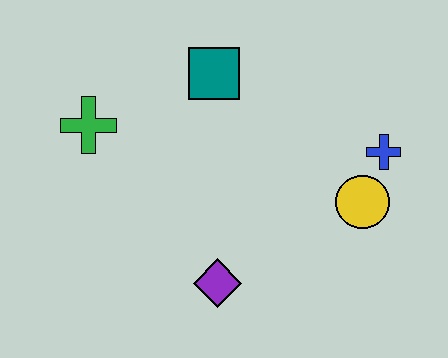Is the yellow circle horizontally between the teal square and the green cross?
No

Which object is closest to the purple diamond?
The yellow circle is closest to the purple diamond.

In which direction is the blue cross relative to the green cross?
The blue cross is to the right of the green cross.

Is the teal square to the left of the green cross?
No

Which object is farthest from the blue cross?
The green cross is farthest from the blue cross.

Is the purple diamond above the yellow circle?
No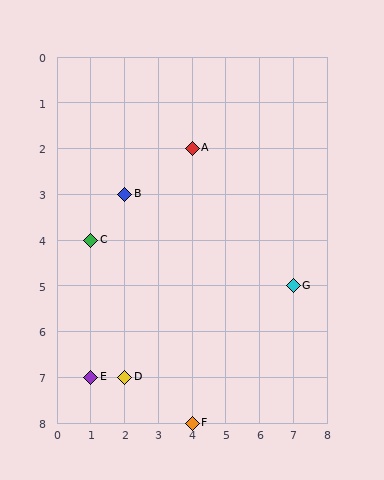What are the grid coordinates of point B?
Point B is at grid coordinates (2, 3).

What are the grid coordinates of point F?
Point F is at grid coordinates (4, 8).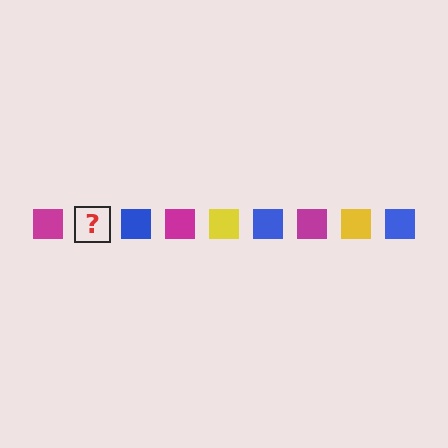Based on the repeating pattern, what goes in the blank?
The blank should be a yellow square.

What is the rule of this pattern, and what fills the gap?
The rule is that the pattern cycles through magenta, yellow, blue squares. The gap should be filled with a yellow square.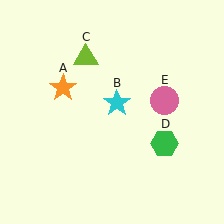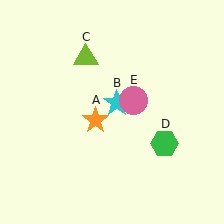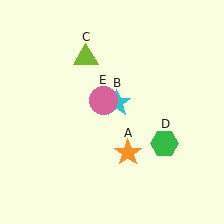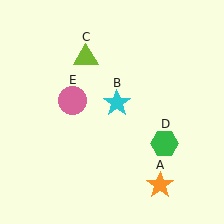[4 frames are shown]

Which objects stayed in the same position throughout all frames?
Cyan star (object B) and lime triangle (object C) and green hexagon (object D) remained stationary.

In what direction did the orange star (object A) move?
The orange star (object A) moved down and to the right.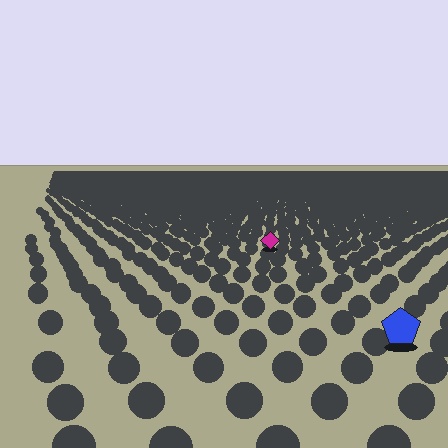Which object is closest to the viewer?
The blue pentagon is closest. The texture marks near it are larger and more spread out.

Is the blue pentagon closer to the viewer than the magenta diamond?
Yes. The blue pentagon is closer — you can tell from the texture gradient: the ground texture is coarser near it.